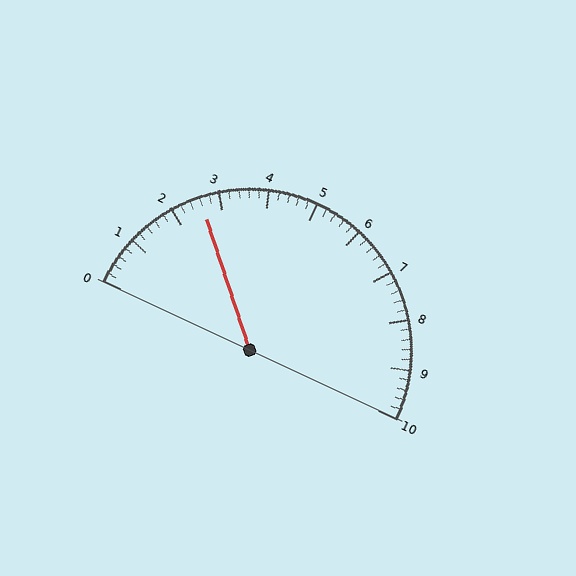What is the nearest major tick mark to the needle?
The nearest major tick mark is 3.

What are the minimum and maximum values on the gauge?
The gauge ranges from 0 to 10.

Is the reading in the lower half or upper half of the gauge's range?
The reading is in the lower half of the range (0 to 10).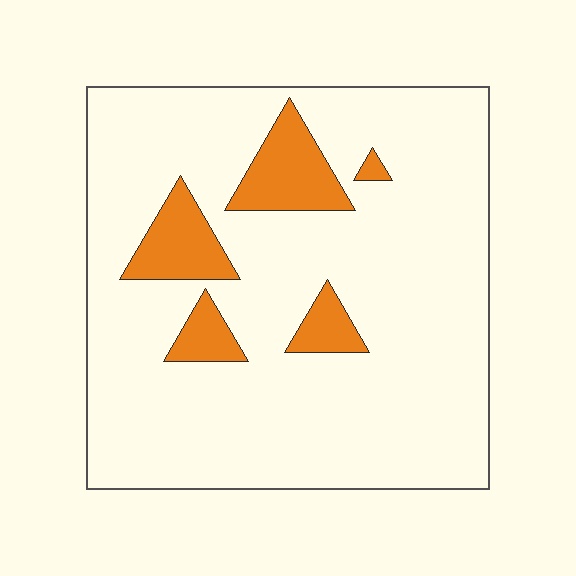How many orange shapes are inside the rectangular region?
5.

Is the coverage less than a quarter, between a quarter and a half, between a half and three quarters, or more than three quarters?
Less than a quarter.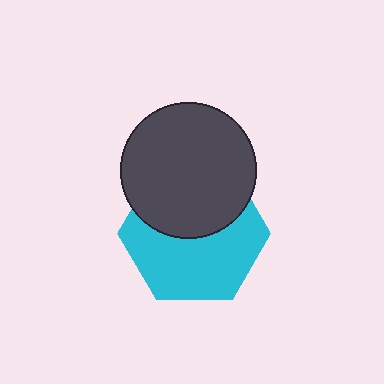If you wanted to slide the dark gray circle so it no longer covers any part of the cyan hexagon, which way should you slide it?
Slide it up — that is the most direct way to separate the two shapes.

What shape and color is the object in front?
The object in front is a dark gray circle.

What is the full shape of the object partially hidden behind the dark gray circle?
The partially hidden object is a cyan hexagon.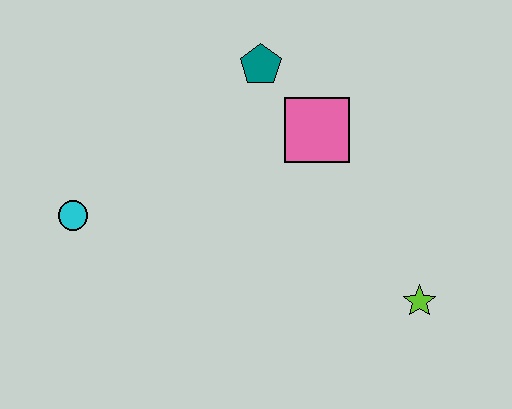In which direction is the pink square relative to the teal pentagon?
The pink square is below the teal pentagon.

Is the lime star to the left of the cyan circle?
No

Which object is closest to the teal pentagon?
The pink square is closest to the teal pentagon.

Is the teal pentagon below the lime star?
No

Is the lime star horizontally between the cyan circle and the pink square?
No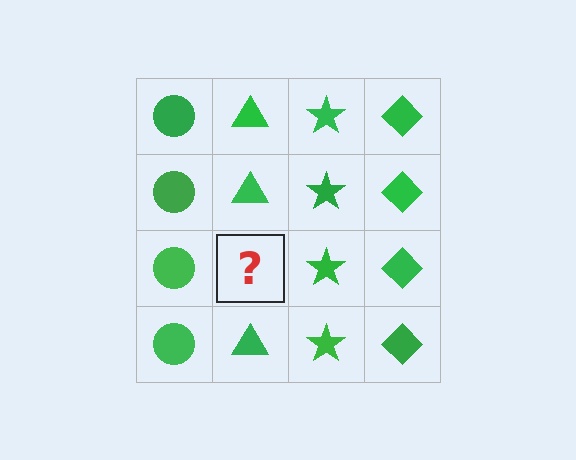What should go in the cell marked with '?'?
The missing cell should contain a green triangle.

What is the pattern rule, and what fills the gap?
The rule is that each column has a consistent shape. The gap should be filled with a green triangle.